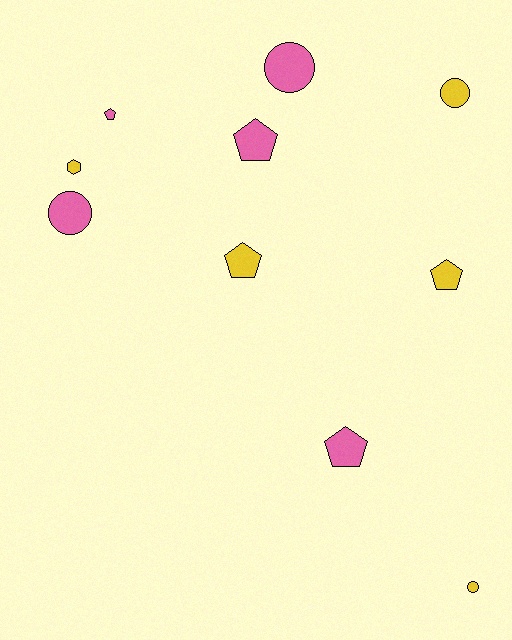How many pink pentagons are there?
There are 3 pink pentagons.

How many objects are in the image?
There are 10 objects.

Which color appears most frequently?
Yellow, with 5 objects.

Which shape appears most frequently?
Pentagon, with 5 objects.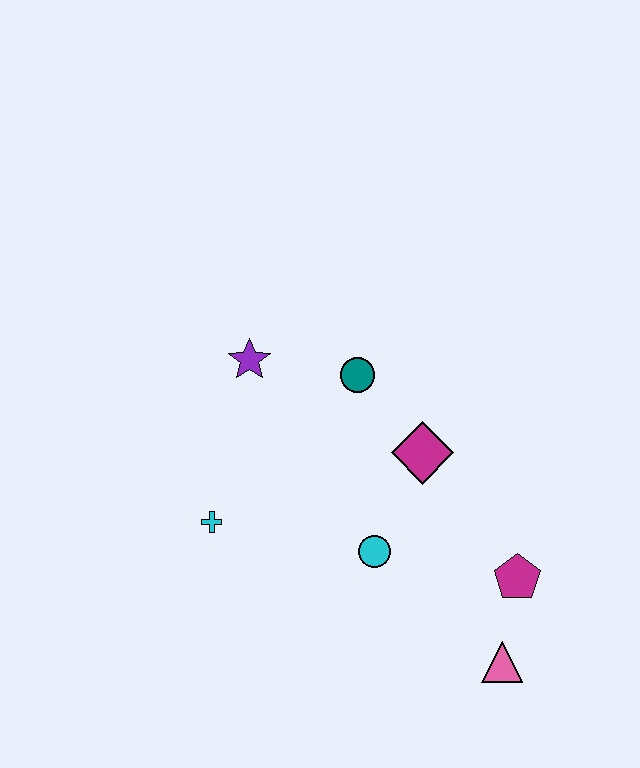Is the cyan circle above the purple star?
No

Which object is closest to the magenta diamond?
The teal circle is closest to the magenta diamond.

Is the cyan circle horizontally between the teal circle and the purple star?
No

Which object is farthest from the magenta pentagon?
The purple star is farthest from the magenta pentagon.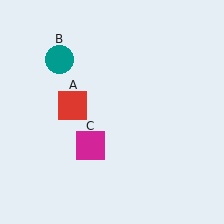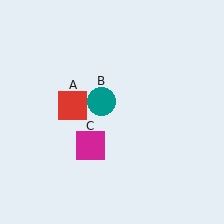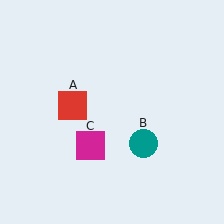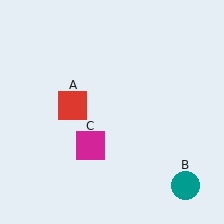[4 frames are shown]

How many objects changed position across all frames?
1 object changed position: teal circle (object B).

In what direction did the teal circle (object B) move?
The teal circle (object B) moved down and to the right.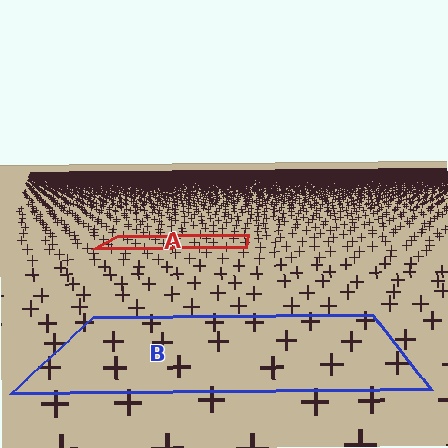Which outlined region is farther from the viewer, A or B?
Region A is farther from the viewer — the texture elements inside it appear smaller and more densely packed.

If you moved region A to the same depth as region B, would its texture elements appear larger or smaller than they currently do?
They would appear larger. At a closer depth, the same texture elements are projected at a bigger on-screen size.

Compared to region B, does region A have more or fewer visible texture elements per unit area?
Region A has more texture elements per unit area — they are packed more densely because it is farther away.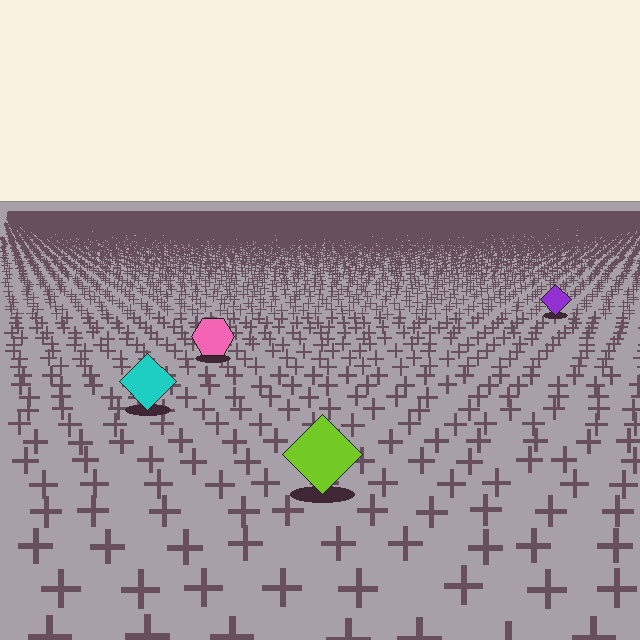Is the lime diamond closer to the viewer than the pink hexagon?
Yes. The lime diamond is closer — you can tell from the texture gradient: the ground texture is coarser near it.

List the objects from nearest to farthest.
From nearest to farthest: the lime diamond, the cyan diamond, the pink hexagon, the purple diamond.